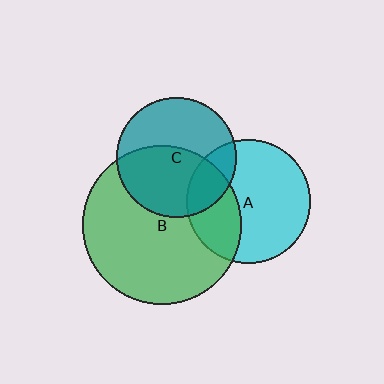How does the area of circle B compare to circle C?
Approximately 1.8 times.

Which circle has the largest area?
Circle B (green).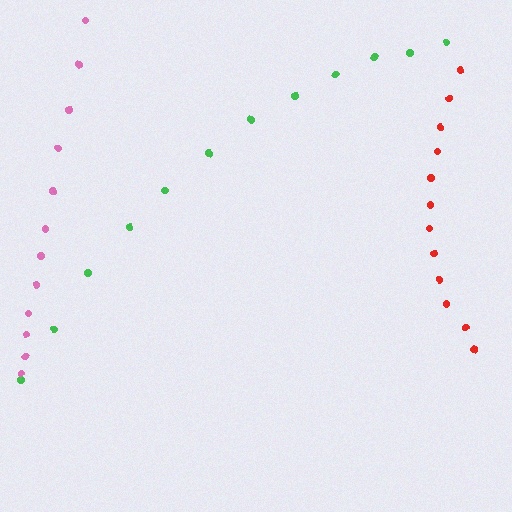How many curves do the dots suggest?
There are 3 distinct paths.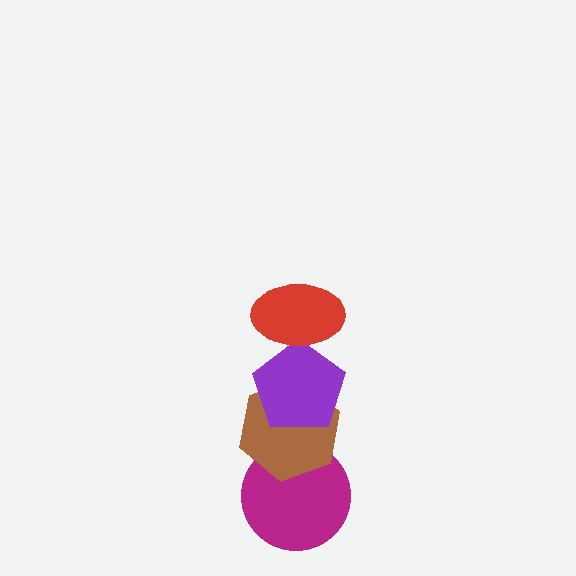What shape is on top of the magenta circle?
The brown hexagon is on top of the magenta circle.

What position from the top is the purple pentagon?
The purple pentagon is 2nd from the top.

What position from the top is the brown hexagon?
The brown hexagon is 3rd from the top.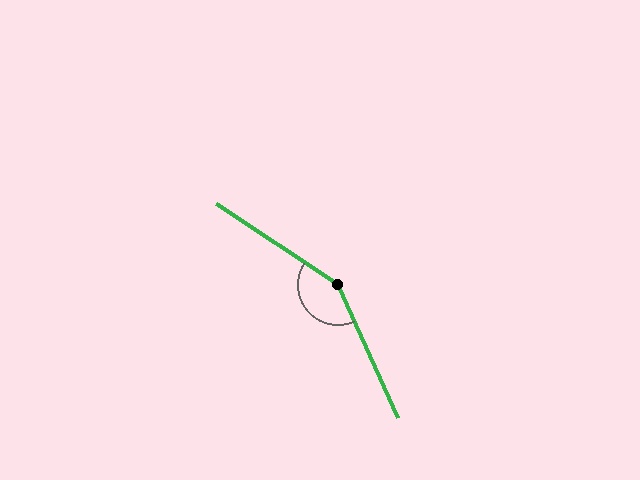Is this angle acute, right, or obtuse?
It is obtuse.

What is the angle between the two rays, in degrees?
Approximately 148 degrees.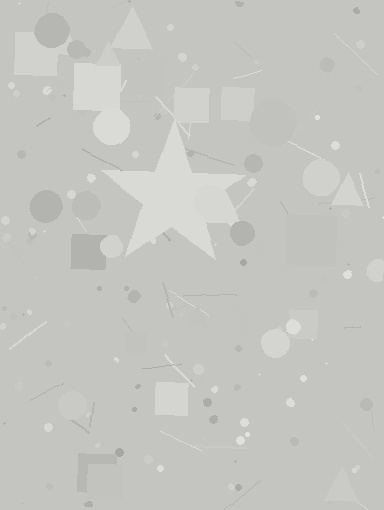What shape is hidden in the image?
A star is hidden in the image.